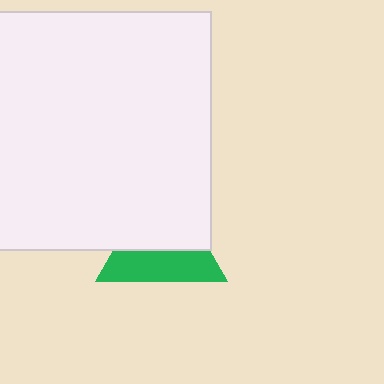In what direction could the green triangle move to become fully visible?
The green triangle could move down. That would shift it out from behind the white square entirely.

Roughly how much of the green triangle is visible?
About half of it is visible (roughly 45%).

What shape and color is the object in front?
The object in front is a white square.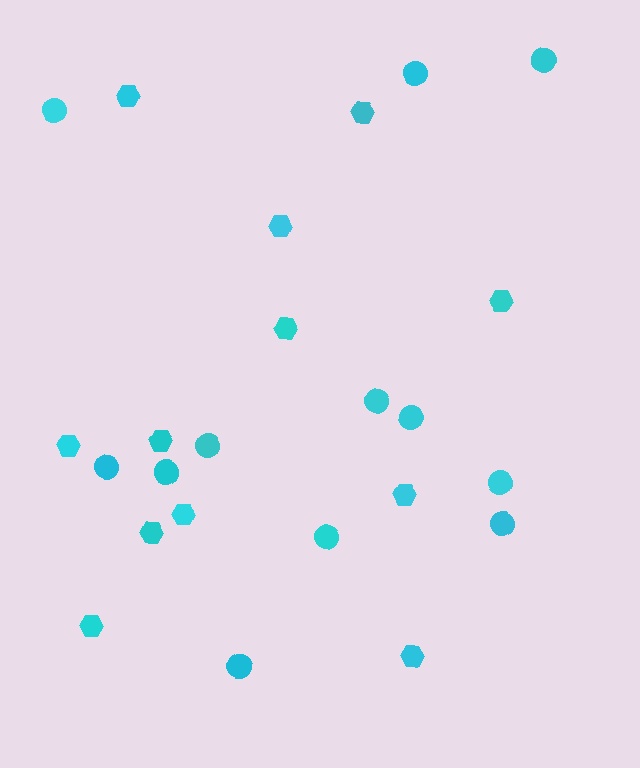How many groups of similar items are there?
There are 2 groups: one group of circles (12) and one group of hexagons (12).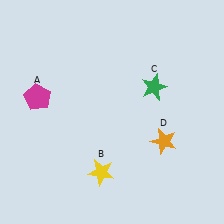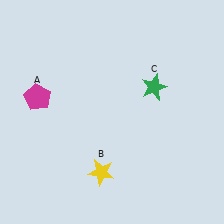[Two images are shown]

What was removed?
The orange star (D) was removed in Image 2.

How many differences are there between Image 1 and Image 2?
There is 1 difference between the two images.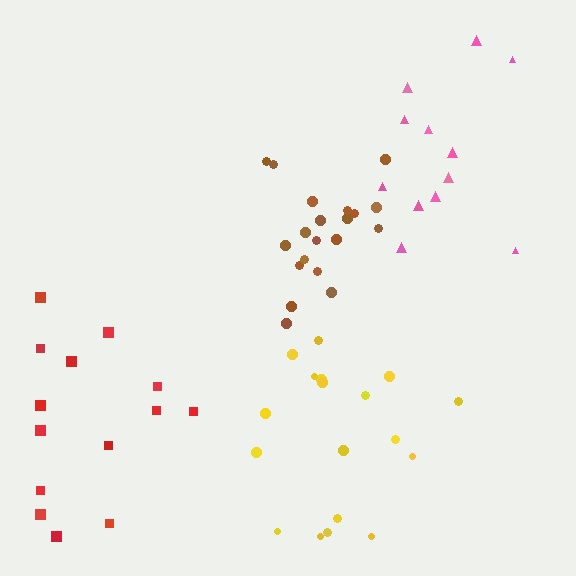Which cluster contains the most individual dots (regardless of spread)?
Brown (20).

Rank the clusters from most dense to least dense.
brown, yellow, red, pink.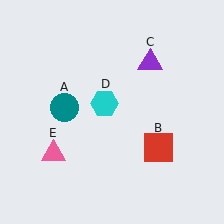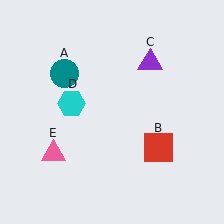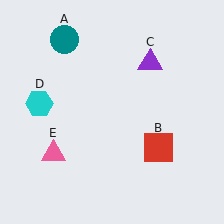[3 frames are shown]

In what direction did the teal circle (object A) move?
The teal circle (object A) moved up.